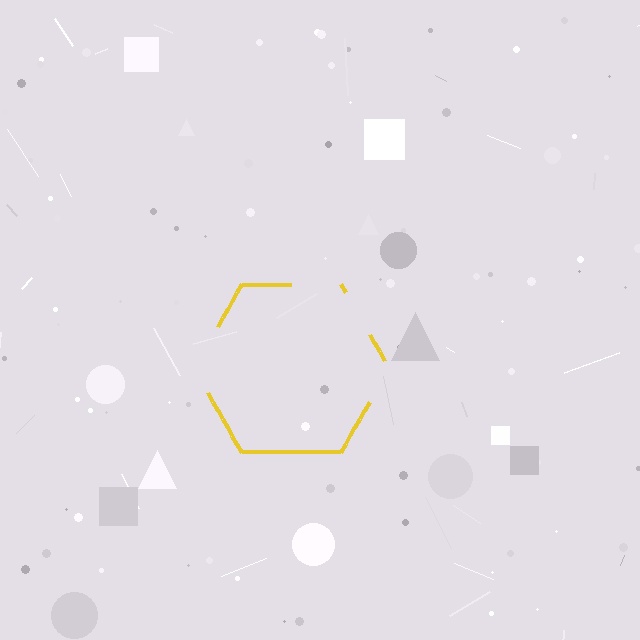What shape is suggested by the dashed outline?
The dashed outline suggests a hexagon.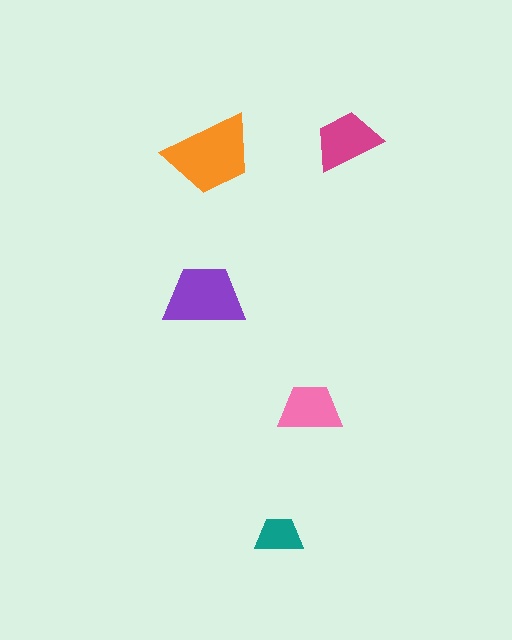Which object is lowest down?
The teal trapezoid is bottommost.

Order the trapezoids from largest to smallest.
the orange one, the purple one, the magenta one, the pink one, the teal one.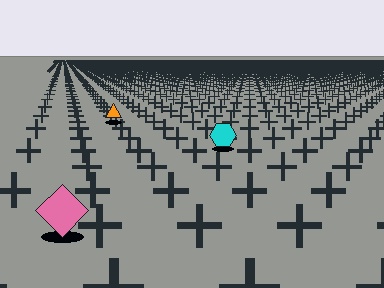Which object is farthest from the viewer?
The orange triangle is farthest from the viewer. It appears smaller and the ground texture around it is denser.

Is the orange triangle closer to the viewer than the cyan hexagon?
No. The cyan hexagon is closer — you can tell from the texture gradient: the ground texture is coarser near it.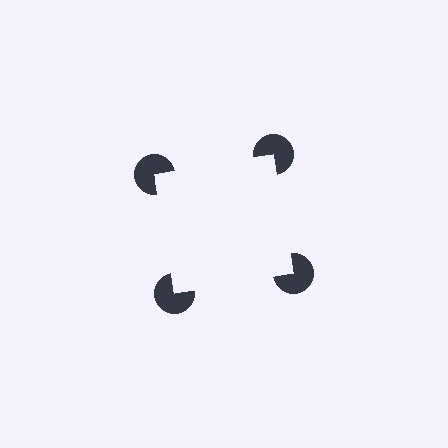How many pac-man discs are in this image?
There are 4 — one at each vertex of the illusory square.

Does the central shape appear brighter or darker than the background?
It typically appears slightly brighter than the background, even though no actual brightness change is drawn.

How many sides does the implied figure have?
4 sides.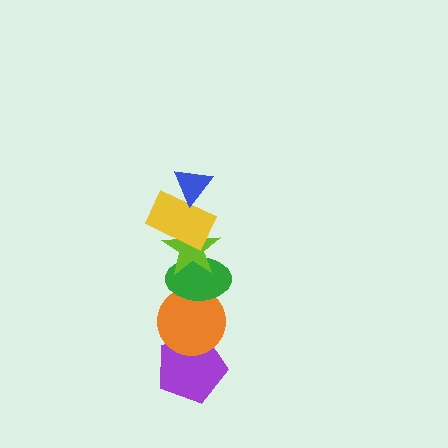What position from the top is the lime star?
The lime star is 3rd from the top.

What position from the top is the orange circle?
The orange circle is 5th from the top.